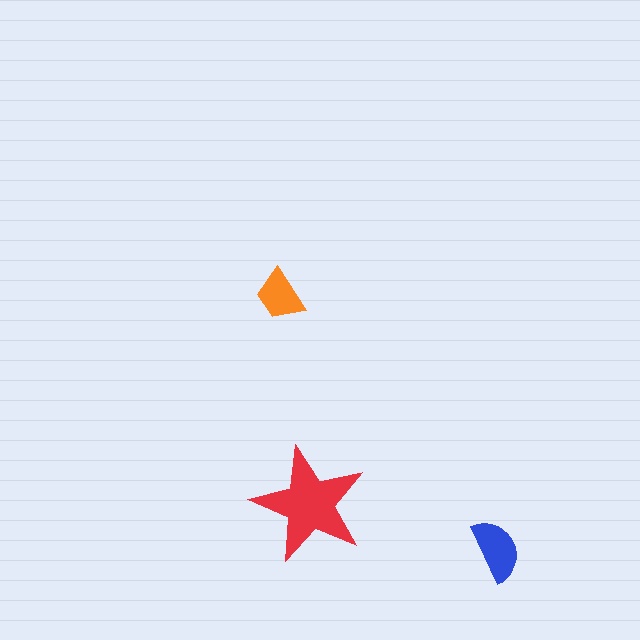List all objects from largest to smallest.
The red star, the blue semicircle, the orange trapezoid.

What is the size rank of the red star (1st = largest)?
1st.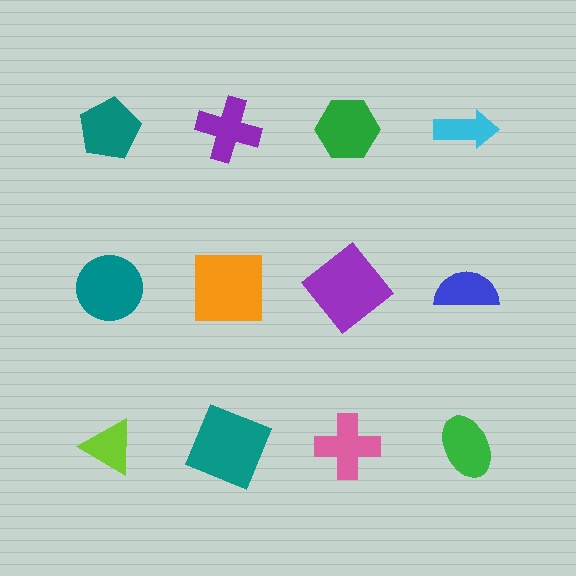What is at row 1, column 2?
A purple cross.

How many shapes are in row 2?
4 shapes.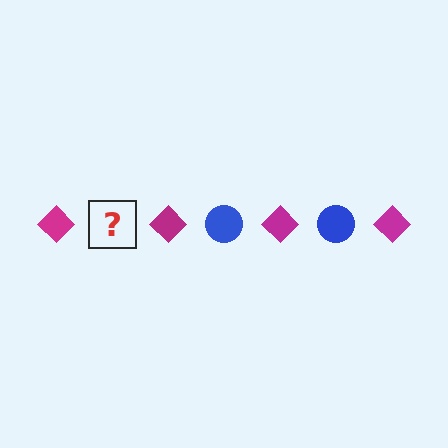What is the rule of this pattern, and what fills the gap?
The rule is that the pattern alternates between magenta diamond and blue circle. The gap should be filled with a blue circle.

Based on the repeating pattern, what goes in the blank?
The blank should be a blue circle.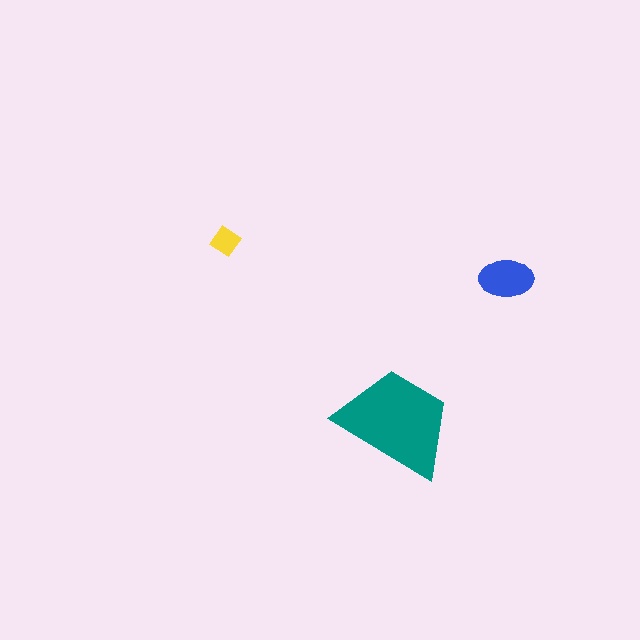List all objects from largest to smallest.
The teal trapezoid, the blue ellipse, the yellow diamond.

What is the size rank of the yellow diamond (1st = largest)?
3rd.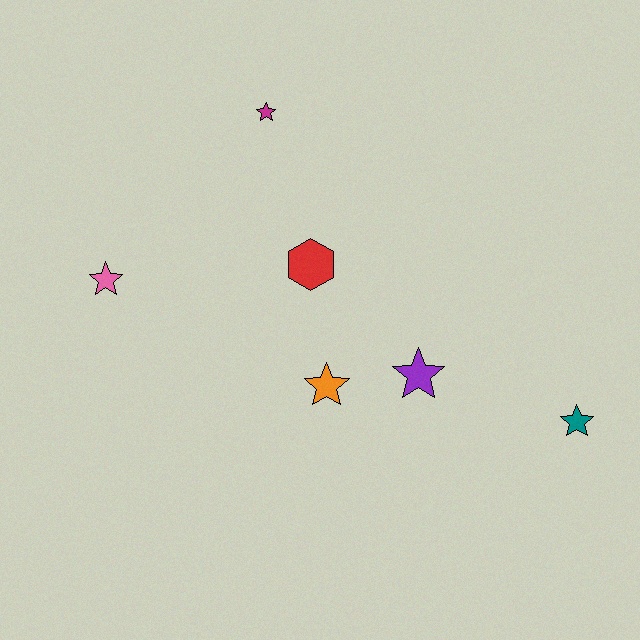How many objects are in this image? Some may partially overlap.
There are 6 objects.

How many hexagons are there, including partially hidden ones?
There is 1 hexagon.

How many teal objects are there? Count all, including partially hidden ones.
There is 1 teal object.